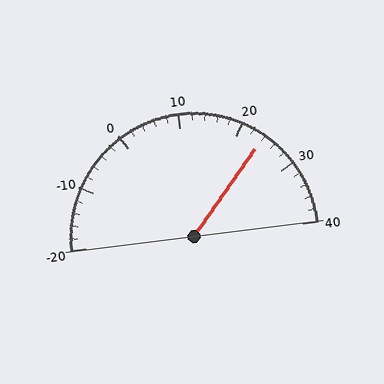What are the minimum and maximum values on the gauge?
The gauge ranges from -20 to 40.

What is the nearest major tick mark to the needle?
The nearest major tick mark is 20.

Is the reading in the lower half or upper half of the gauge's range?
The reading is in the upper half of the range (-20 to 40).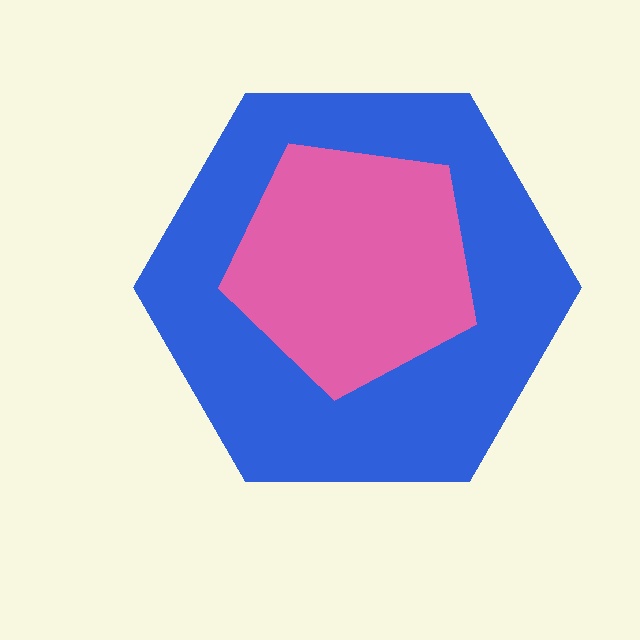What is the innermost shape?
The pink pentagon.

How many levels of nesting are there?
2.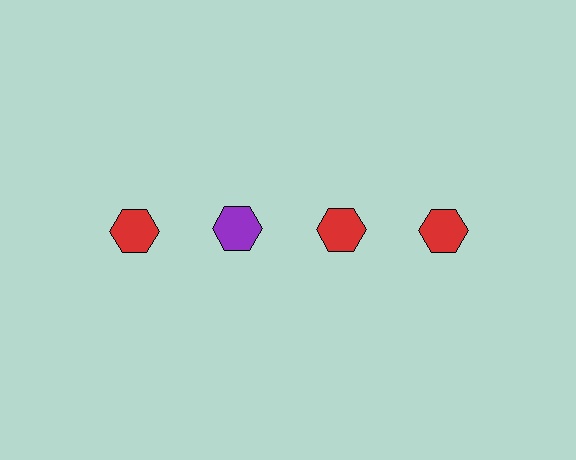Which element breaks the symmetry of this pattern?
The purple hexagon in the top row, second from left column breaks the symmetry. All other shapes are red hexagons.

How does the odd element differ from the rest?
It has a different color: purple instead of red.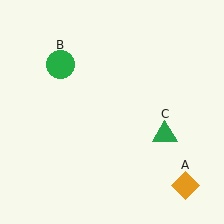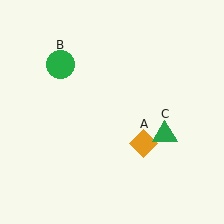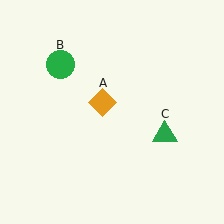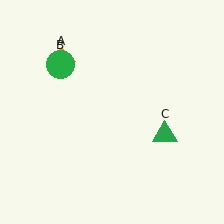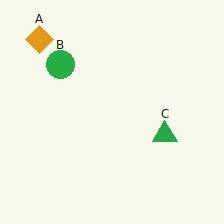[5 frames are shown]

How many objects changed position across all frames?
1 object changed position: orange diamond (object A).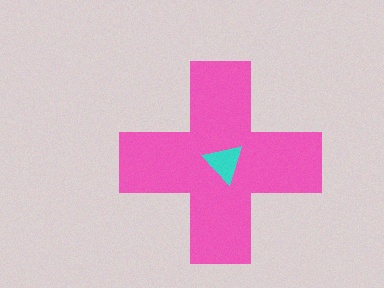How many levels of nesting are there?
2.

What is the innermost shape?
The cyan triangle.